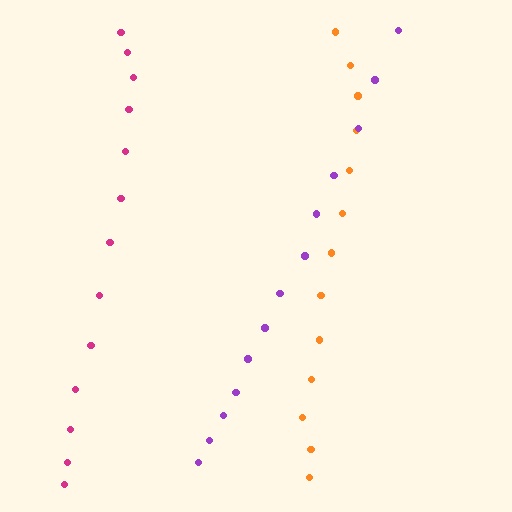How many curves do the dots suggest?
There are 3 distinct paths.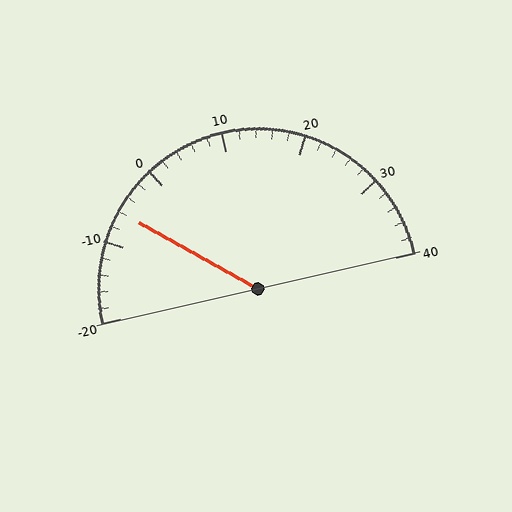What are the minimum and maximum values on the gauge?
The gauge ranges from -20 to 40.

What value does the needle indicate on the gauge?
The needle indicates approximately -6.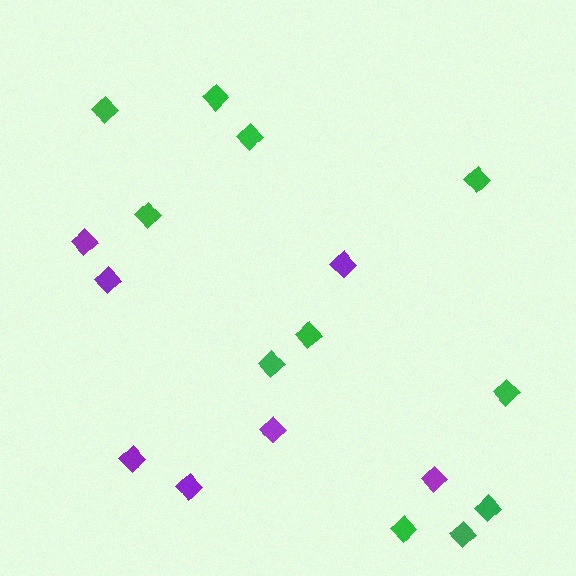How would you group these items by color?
There are 2 groups: one group of green diamonds (11) and one group of purple diamonds (7).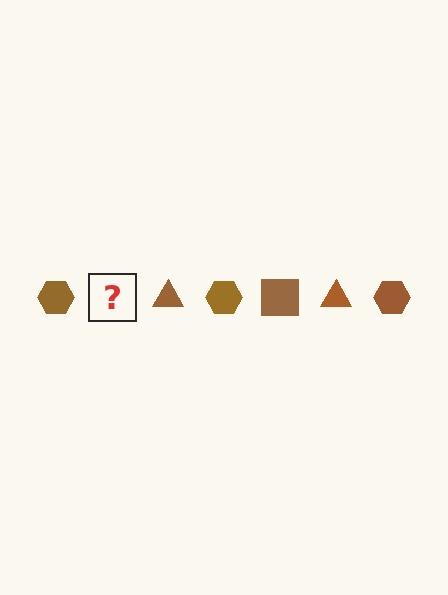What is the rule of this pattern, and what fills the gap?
The rule is that the pattern cycles through hexagon, square, triangle shapes in brown. The gap should be filled with a brown square.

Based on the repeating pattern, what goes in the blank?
The blank should be a brown square.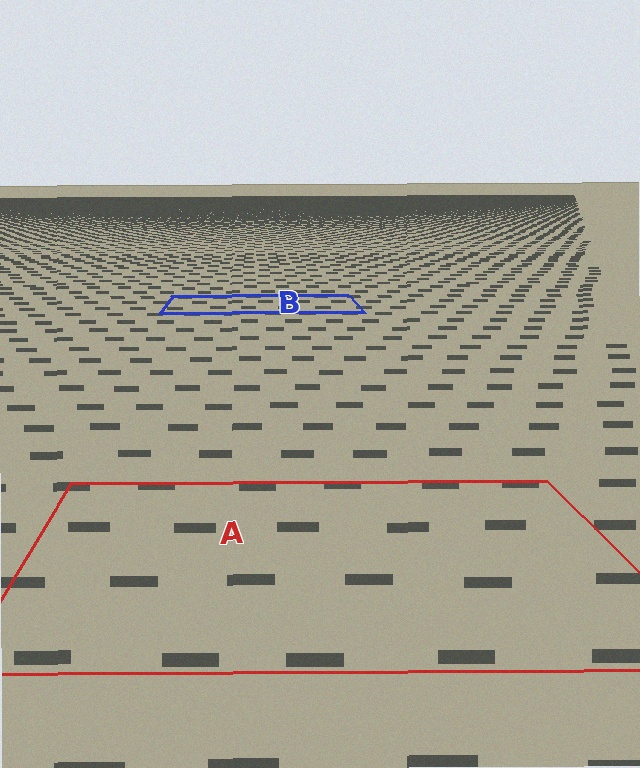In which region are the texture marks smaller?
The texture marks are smaller in region B, because it is farther away.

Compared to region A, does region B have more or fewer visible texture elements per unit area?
Region B has more texture elements per unit area — they are packed more densely because it is farther away.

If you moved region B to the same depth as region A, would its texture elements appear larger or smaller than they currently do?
They would appear larger. At a closer depth, the same texture elements are projected at a bigger on-screen size.